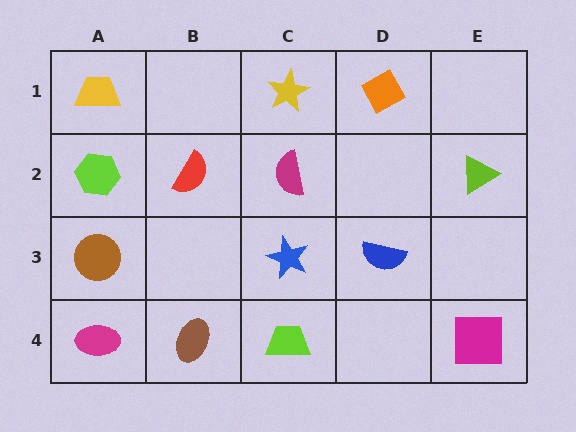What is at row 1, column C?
A yellow star.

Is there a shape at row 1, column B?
No, that cell is empty.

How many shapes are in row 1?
3 shapes.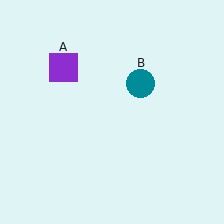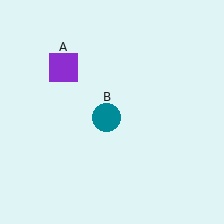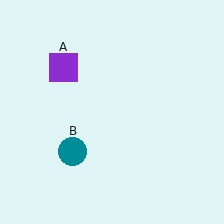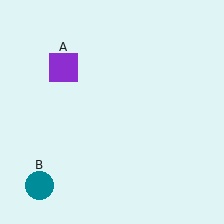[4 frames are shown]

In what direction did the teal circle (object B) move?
The teal circle (object B) moved down and to the left.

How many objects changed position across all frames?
1 object changed position: teal circle (object B).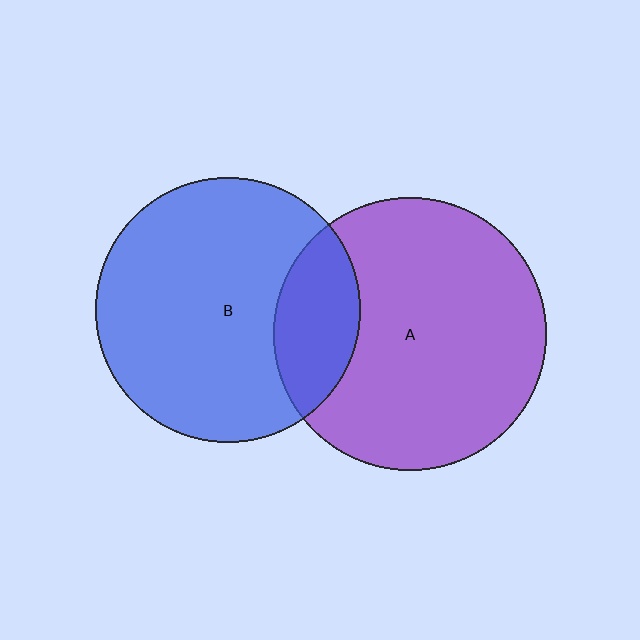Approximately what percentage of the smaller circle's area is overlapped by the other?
Approximately 20%.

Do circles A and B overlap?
Yes.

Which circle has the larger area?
Circle A (purple).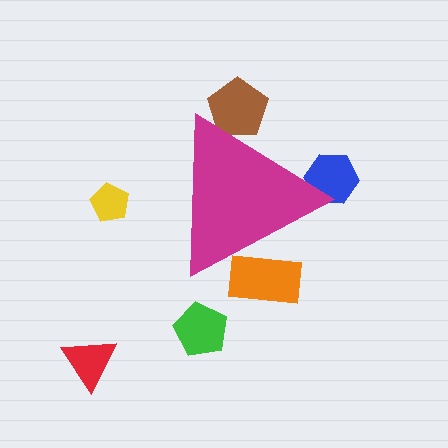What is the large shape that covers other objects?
A magenta triangle.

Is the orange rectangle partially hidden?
Yes, the orange rectangle is partially hidden behind the magenta triangle.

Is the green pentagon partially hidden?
No, the green pentagon is fully visible.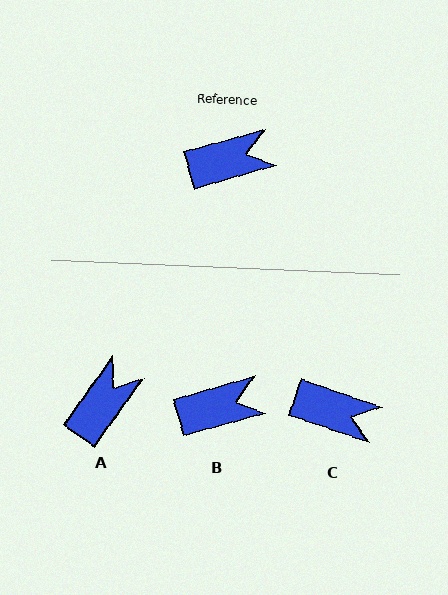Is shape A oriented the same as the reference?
No, it is off by about 38 degrees.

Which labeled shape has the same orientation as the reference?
B.